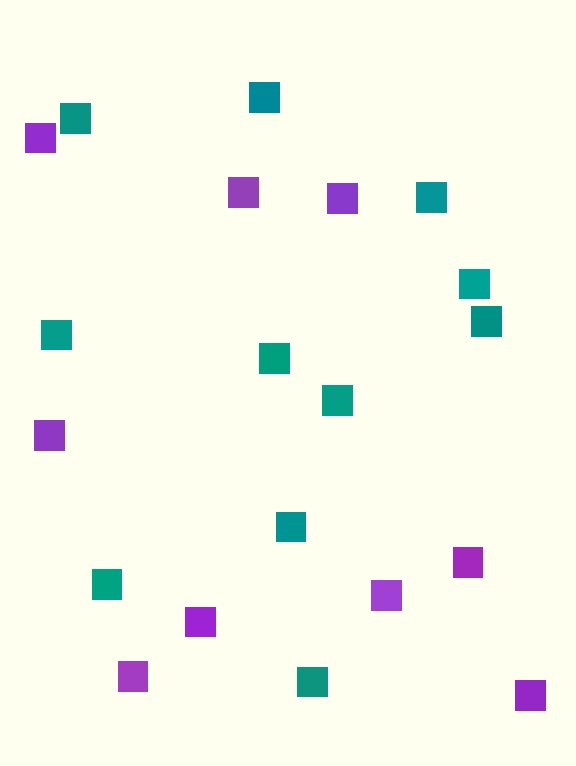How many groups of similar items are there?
There are 2 groups: one group of teal squares (11) and one group of purple squares (9).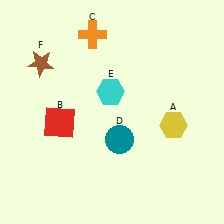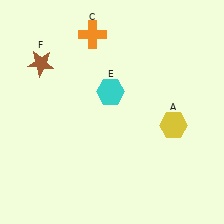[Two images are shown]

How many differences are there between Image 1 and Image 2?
There are 2 differences between the two images.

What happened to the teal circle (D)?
The teal circle (D) was removed in Image 2. It was in the bottom-right area of Image 1.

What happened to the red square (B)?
The red square (B) was removed in Image 2. It was in the bottom-left area of Image 1.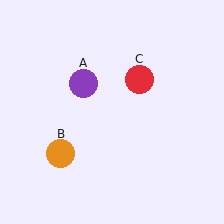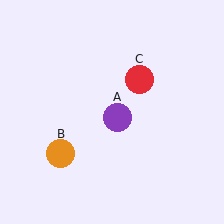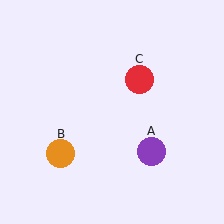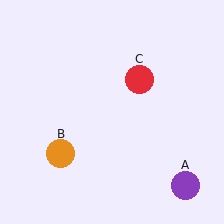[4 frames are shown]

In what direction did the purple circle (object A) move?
The purple circle (object A) moved down and to the right.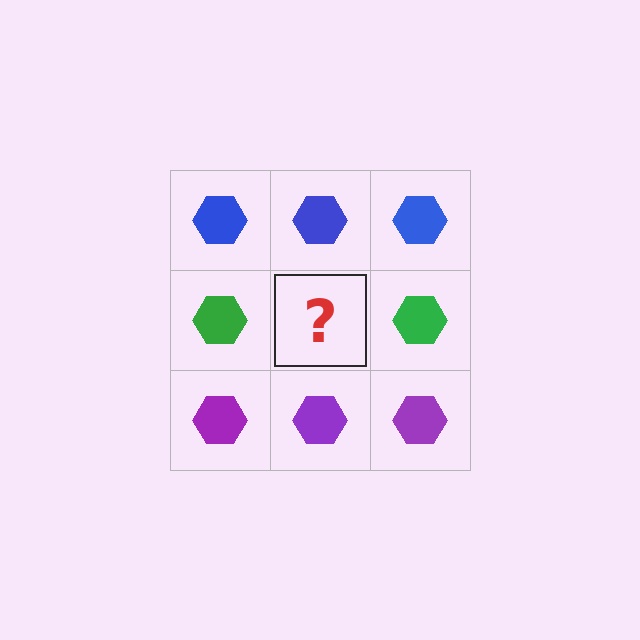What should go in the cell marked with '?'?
The missing cell should contain a green hexagon.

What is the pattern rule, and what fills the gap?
The rule is that each row has a consistent color. The gap should be filled with a green hexagon.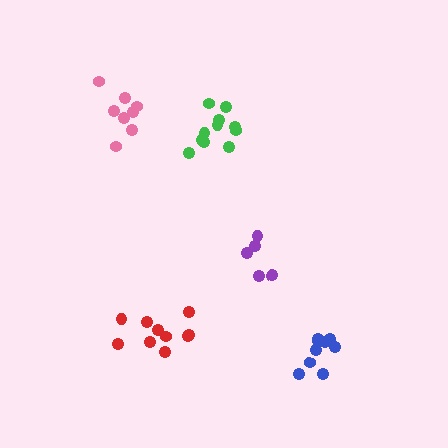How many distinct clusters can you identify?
There are 5 distinct clusters.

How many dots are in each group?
Group 1: 9 dots, Group 2: 11 dots, Group 3: 5 dots, Group 4: 10 dots, Group 5: 8 dots (43 total).